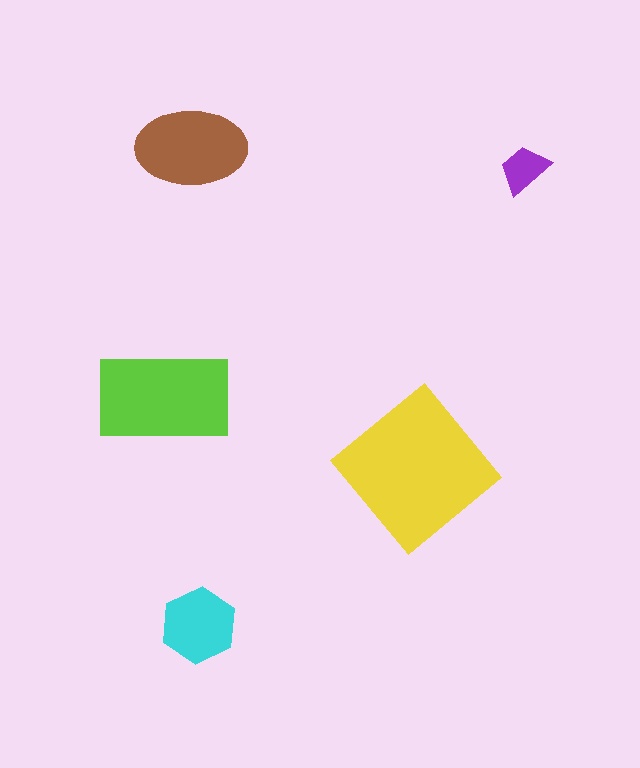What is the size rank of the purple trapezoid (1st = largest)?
5th.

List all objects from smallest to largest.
The purple trapezoid, the cyan hexagon, the brown ellipse, the lime rectangle, the yellow diamond.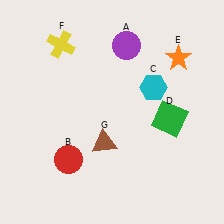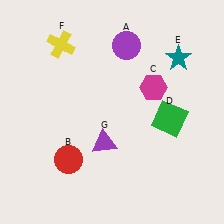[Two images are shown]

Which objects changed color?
C changed from cyan to magenta. E changed from orange to teal. G changed from brown to purple.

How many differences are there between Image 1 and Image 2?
There are 3 differences between the two images.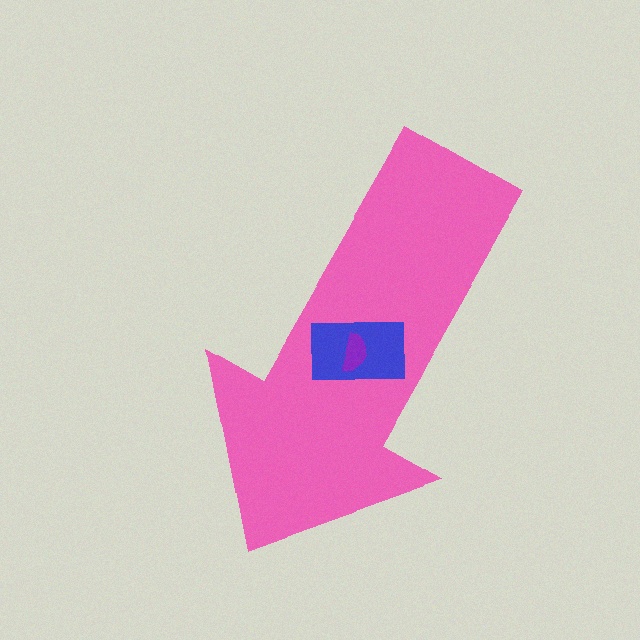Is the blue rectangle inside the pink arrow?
Yes.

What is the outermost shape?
The pink arrow.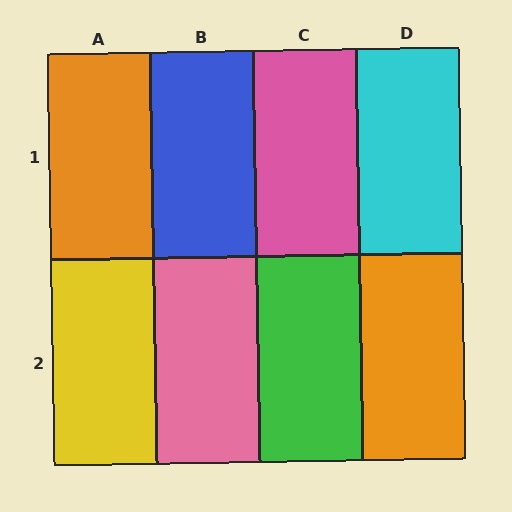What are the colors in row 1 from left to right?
Orange, blue, pink, cyan.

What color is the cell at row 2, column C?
Green.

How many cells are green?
1 cell is green.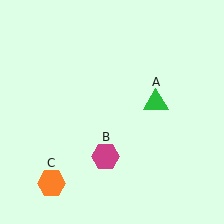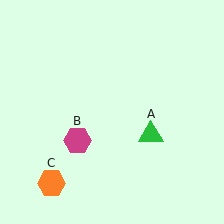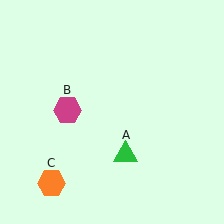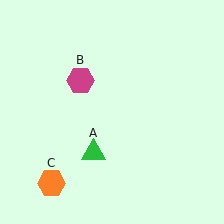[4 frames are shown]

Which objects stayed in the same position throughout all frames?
Orange hexagon (object C) remained stationary.